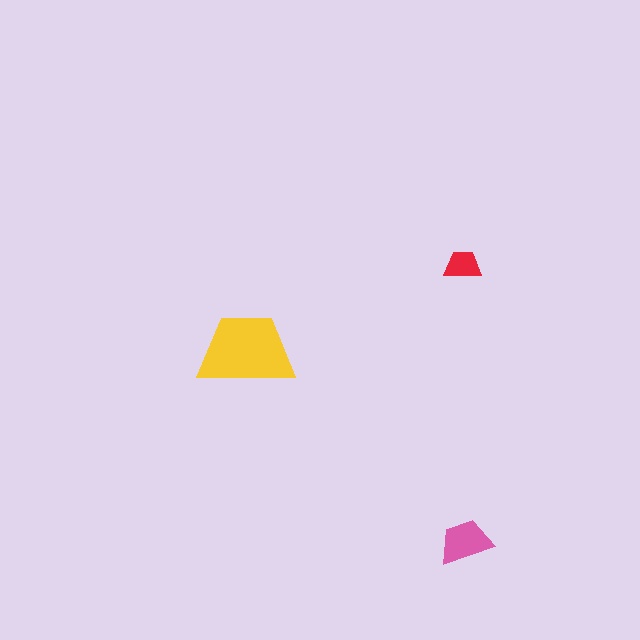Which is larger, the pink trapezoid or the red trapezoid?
The pink one.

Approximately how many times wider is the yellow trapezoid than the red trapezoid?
About 2.5 times wider.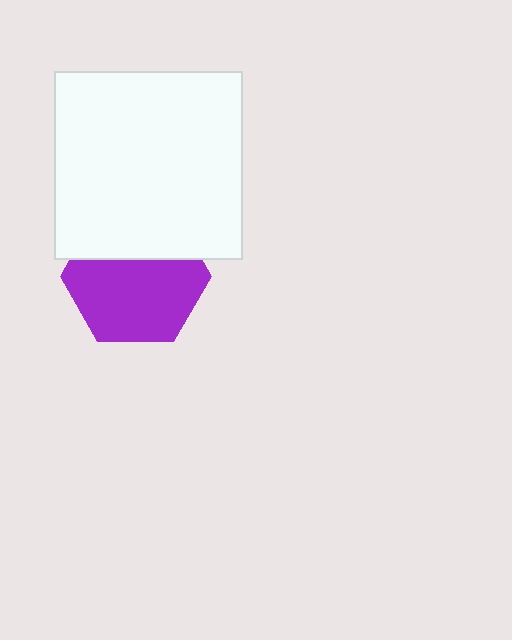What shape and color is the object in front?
The object in front is a white square.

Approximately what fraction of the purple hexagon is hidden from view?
Roughly 35% of the purple hexagon is hidden behind the white square.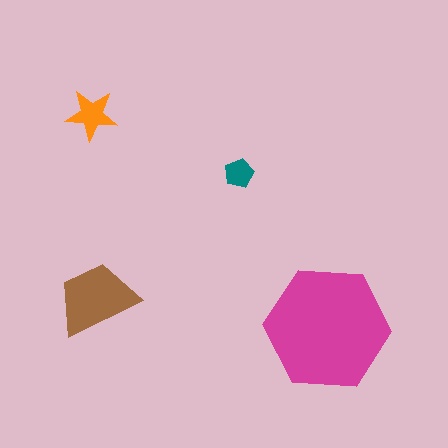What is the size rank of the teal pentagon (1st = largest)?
4th.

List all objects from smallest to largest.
The teal pentagon, the orange star, the brown trapezoid, the magenta hexagon.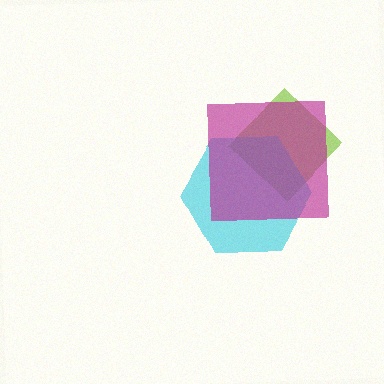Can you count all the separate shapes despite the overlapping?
Yes, there are 3 separate shapes.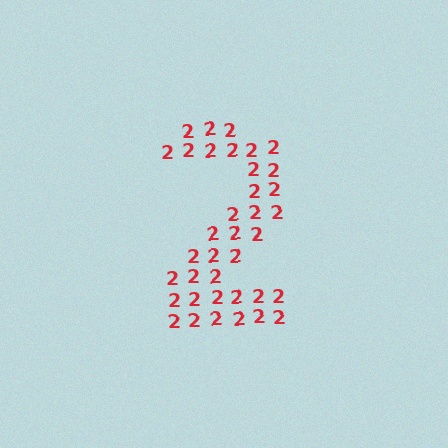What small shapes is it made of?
It is made of small digit 2's.